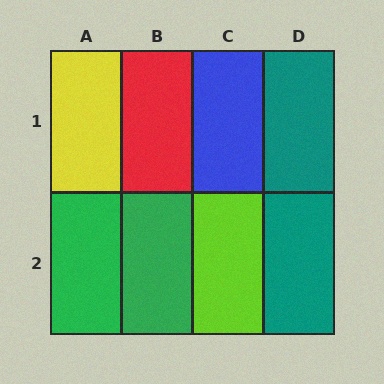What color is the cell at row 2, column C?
Lime.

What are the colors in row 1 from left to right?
Yellow, red, blue, teal.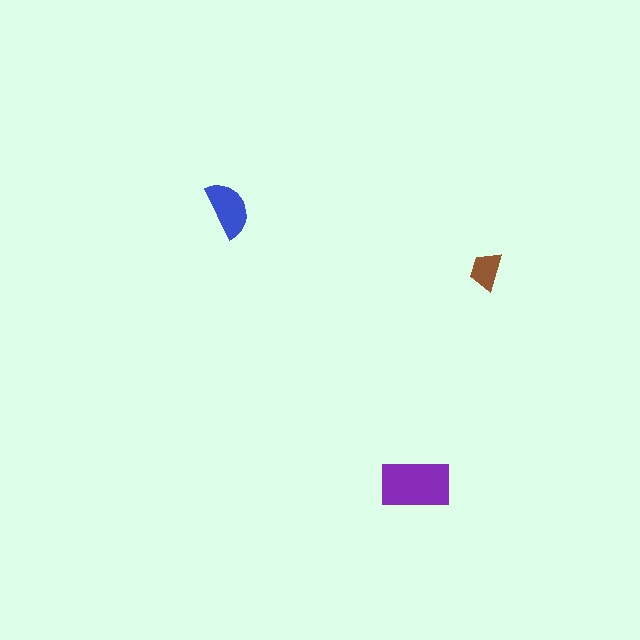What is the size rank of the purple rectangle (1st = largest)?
1st.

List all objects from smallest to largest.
The brown trapezoid, the blue semicircle, the purple rectangle.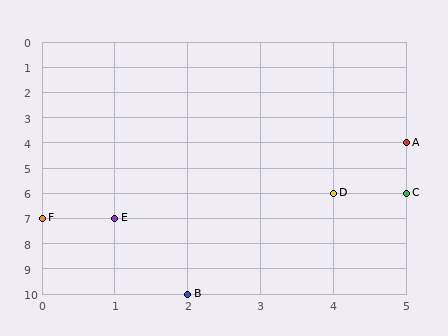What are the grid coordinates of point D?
Point D is at grid coordinates (4, 6).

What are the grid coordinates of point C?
Point C is at grid coordinates (5, 6).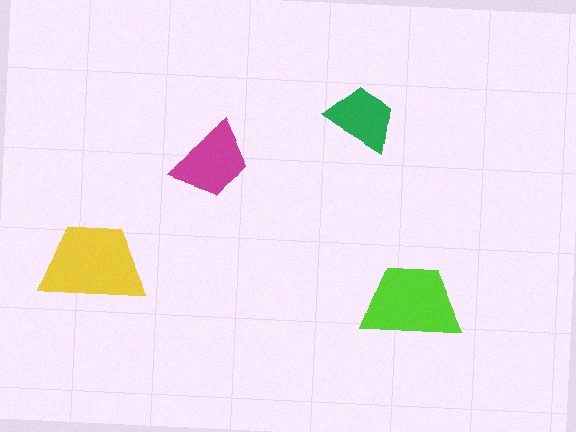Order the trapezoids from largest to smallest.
the yellow one, the lime one, the magenta one, the green one.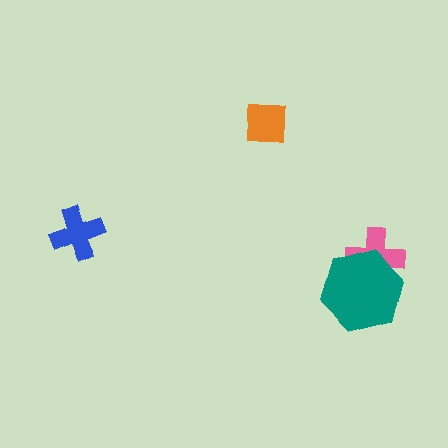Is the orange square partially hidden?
No, no other shape covers it.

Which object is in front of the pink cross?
The teal hexagon is in front of the pink cross.